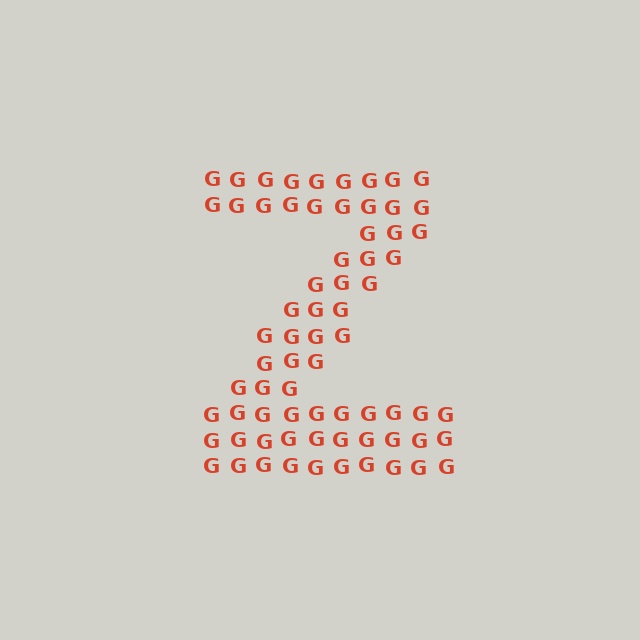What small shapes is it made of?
It is made of small letter G's.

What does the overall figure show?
The overall figure shows the letter Z.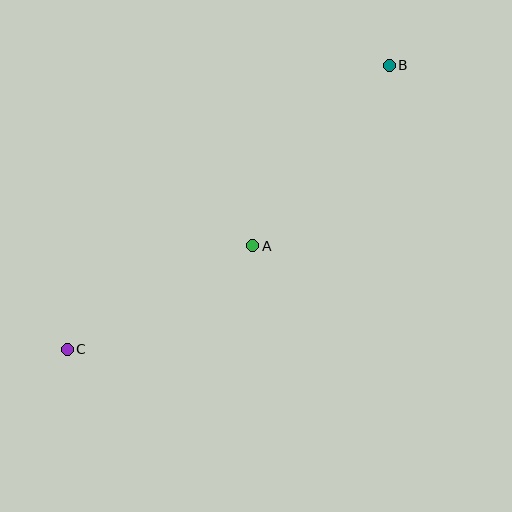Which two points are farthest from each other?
Points B and C are farthest from each other.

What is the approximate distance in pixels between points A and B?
The distance between A and B is approximately 226 pixels.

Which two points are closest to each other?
Points A and C are closest to each other.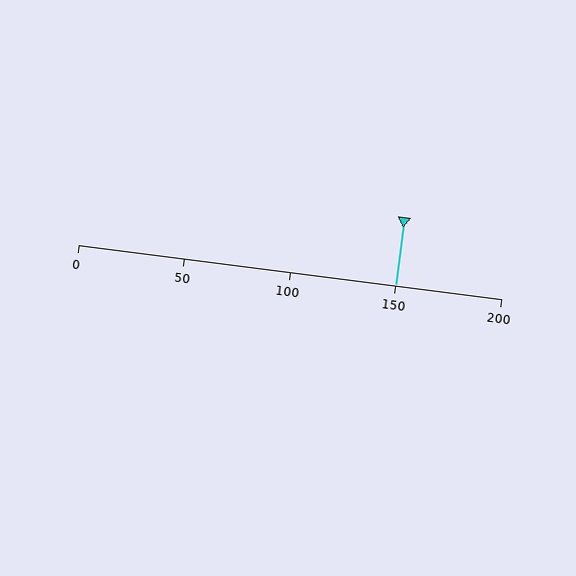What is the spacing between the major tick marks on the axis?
The major ticks are spaced 50 apart.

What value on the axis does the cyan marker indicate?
The marker indicates approximately 150.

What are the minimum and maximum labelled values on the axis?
The axis runs from 0 to 200.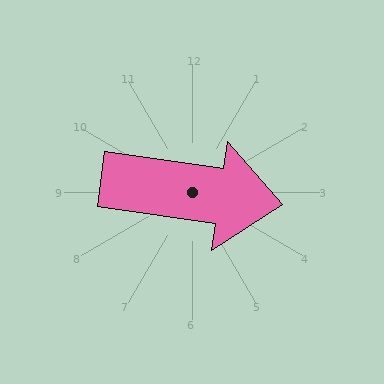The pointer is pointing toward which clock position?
Roughly 3 o'clock.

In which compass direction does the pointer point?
East.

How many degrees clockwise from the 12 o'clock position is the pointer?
Approximately 98 degrees.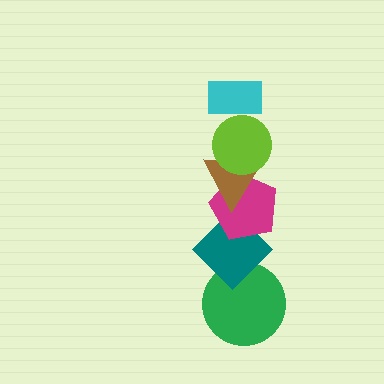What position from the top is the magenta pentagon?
The magenta pentagon is 4th from the top.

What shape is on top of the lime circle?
The cyan rectangle is on top of the lime circle.